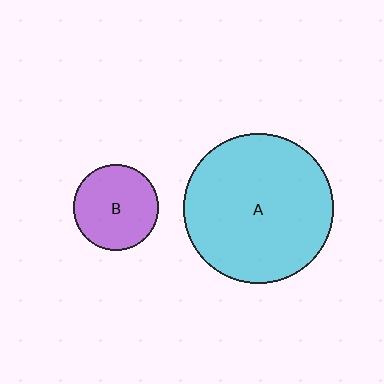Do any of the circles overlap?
No, none of the circles overlap.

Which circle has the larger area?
Circle A (cyan).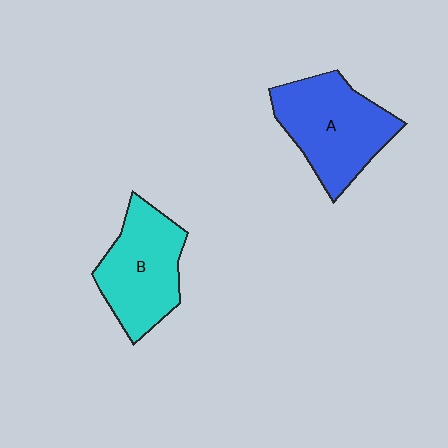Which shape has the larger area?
Shape A (blue).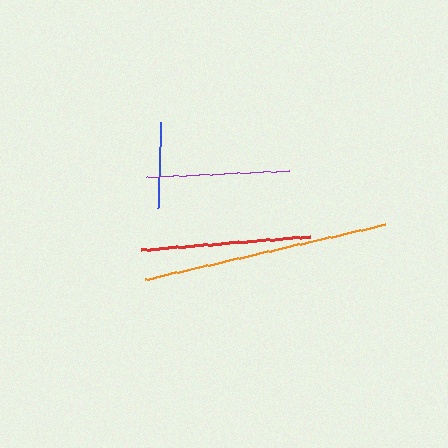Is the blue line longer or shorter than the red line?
The red line is longer than the blue line.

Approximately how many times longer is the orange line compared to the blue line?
The orange line is approximately 2.9 times the length of the blue line.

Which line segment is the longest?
The orange line is the longest at approximately 246 pixels.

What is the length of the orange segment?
The orange segment is approximately 246 pixels long.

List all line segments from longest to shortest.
From longest to shortest: orange, red, purple, blue.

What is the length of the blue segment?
The blue segment is approximately 86 pixels long.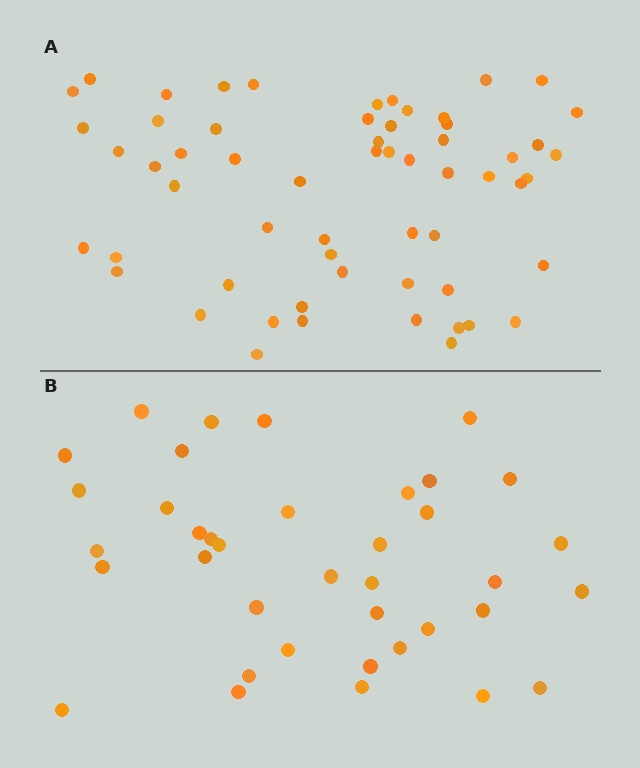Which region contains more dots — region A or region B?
Region A (the top region) has more dots.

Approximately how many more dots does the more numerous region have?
Region A has approximately 20 more dots than region B.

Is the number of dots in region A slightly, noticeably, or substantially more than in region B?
Region A has substantially more. The ratio is roughly 1.6 to 1.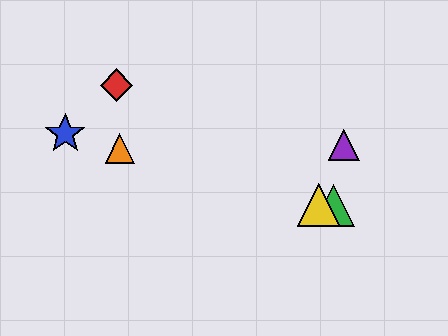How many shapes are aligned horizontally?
2 shapes (the green triangle, the yellow triangle) are aligned horizontally.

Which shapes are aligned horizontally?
The green triangle, the yellow triangle are aligned horizontally.